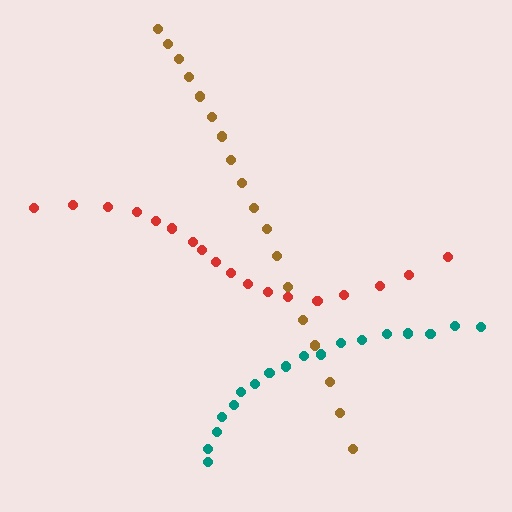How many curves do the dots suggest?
There are 3 distinct paths.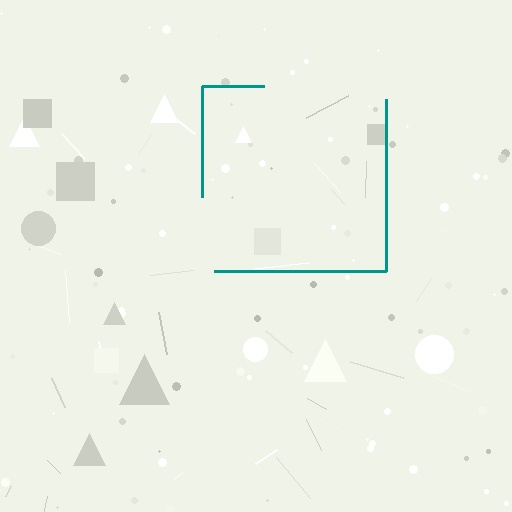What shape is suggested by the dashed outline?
The dashed outline suggests a square.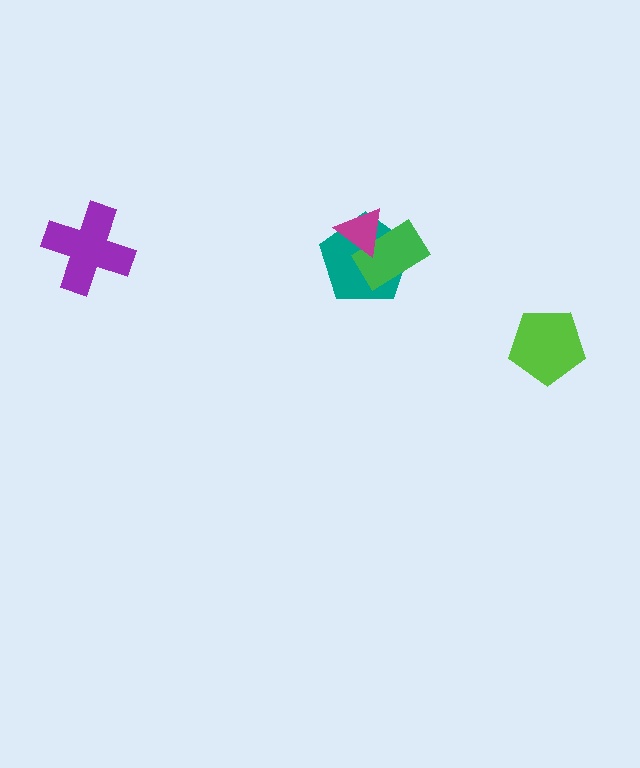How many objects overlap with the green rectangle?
2 objects overlap with the green rectangle.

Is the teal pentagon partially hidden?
Yes, it is partially covered by another shape.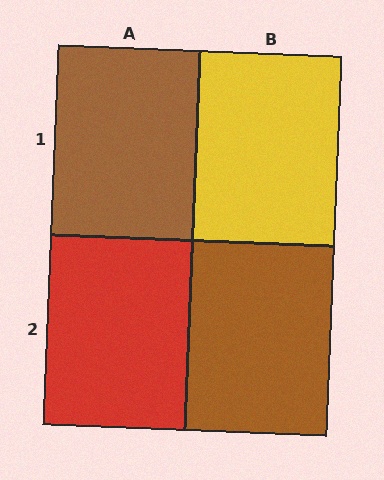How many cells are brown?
2 cells are brown.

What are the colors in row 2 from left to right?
Red, brown.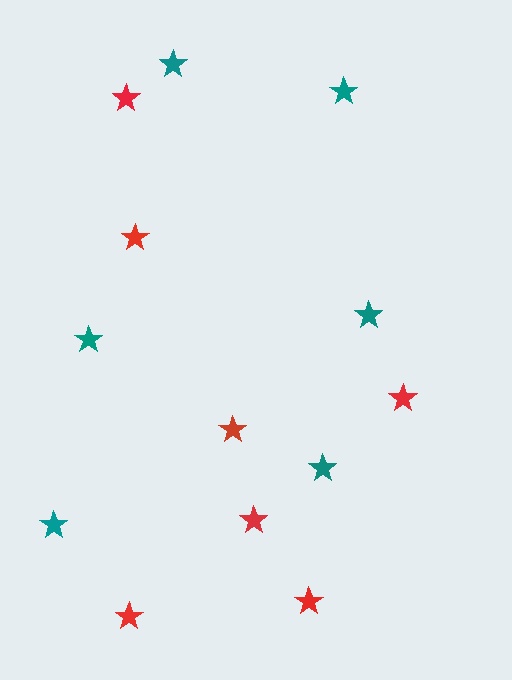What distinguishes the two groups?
There are 2 groups: one group of red stars (7) and one group of teal stars (6).